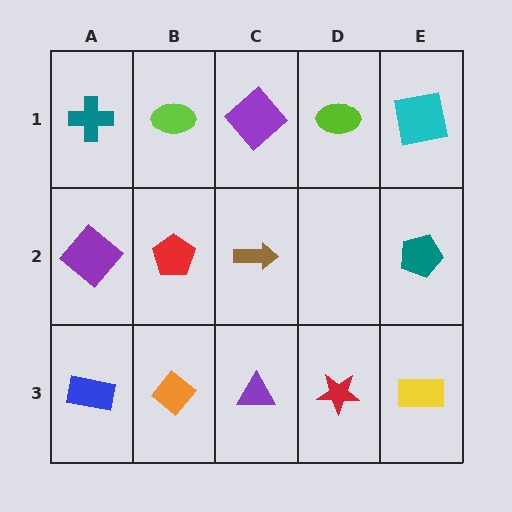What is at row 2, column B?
A red pentagon.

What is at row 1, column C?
A purple diamond.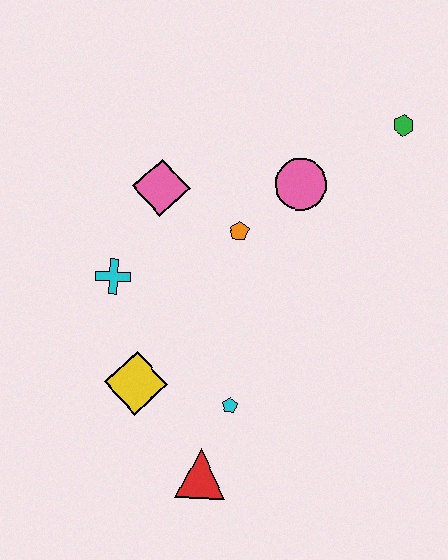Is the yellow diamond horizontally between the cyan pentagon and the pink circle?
No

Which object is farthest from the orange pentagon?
The red triangle is farthest from the orange pentagon.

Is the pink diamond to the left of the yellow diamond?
No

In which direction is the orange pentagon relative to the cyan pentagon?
The orange pentagon is above the cyan pentagon.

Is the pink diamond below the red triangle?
No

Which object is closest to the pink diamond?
The orange pentagon is closest to the pink diamond.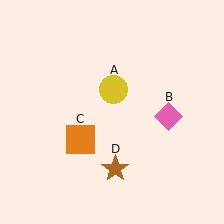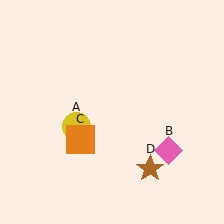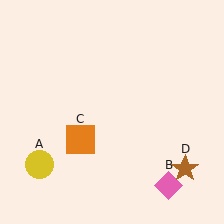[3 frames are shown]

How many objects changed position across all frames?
3 objects changed position: yellow circle (object A), pink diamond (object B), brown star (object D).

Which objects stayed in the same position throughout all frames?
Orange square (object C) remained stationary.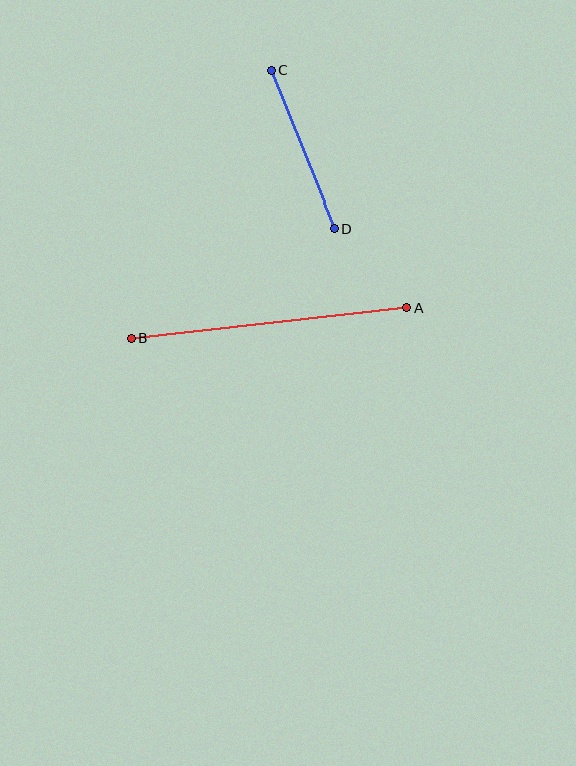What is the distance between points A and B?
The distance is approximately 277 pixels.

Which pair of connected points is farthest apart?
Points A and B are farthest apart.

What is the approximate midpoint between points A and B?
The midpoint is at approximately (269, 323) pixels.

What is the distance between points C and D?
The distance is approximately 171 pixels.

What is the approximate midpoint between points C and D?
The midpoint is at approximately (303, 149) pixels.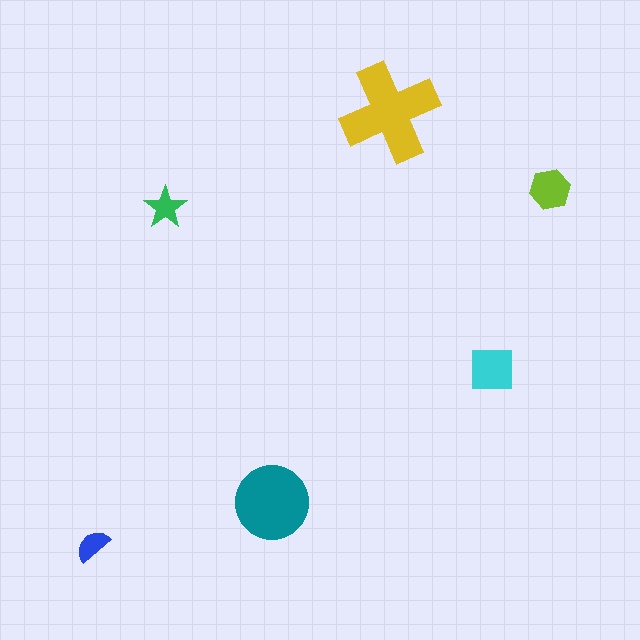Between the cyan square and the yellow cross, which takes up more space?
The yellow cross.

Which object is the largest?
The yellow cross.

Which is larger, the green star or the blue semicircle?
The green star.